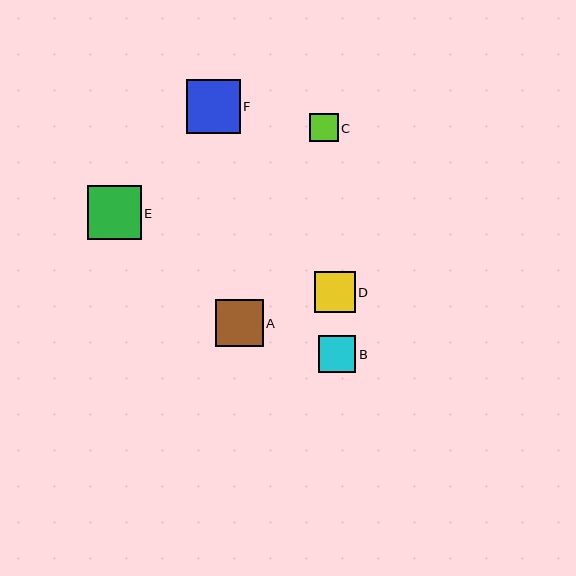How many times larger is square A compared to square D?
Square A is approximately 1.2 times the size of square D.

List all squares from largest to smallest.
From largest to smallest: F, E, A, D, B, C.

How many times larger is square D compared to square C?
Square D is approximately 1.4 times the size of square C.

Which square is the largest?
Square F is the largest with a size of approximately 54 pixels.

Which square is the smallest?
Square C is the smallest with a size of approximately 29 pixels.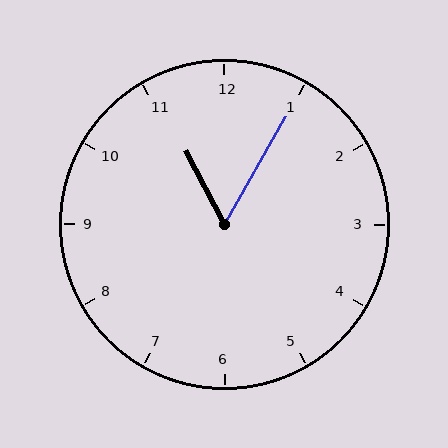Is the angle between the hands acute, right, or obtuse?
It is acute.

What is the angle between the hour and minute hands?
Approximately 58 degrees.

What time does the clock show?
11:05.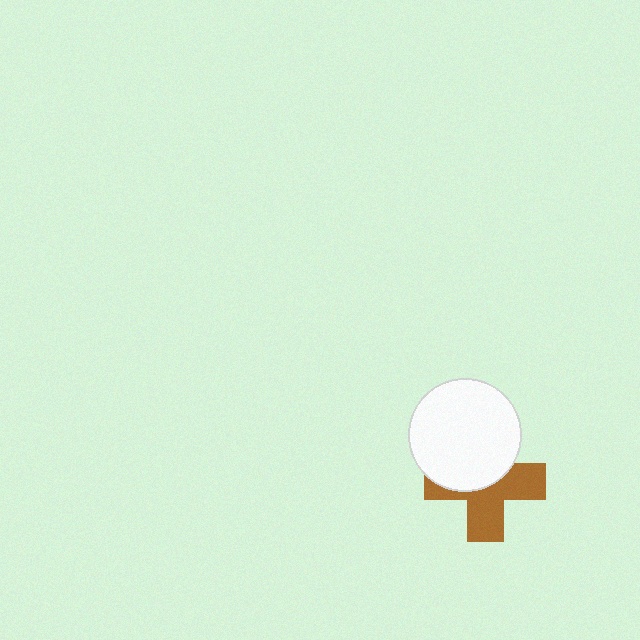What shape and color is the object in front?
The object in front is a white circle.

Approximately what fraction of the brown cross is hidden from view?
Roughly 47% of the brown cross is hidden behind the white circle.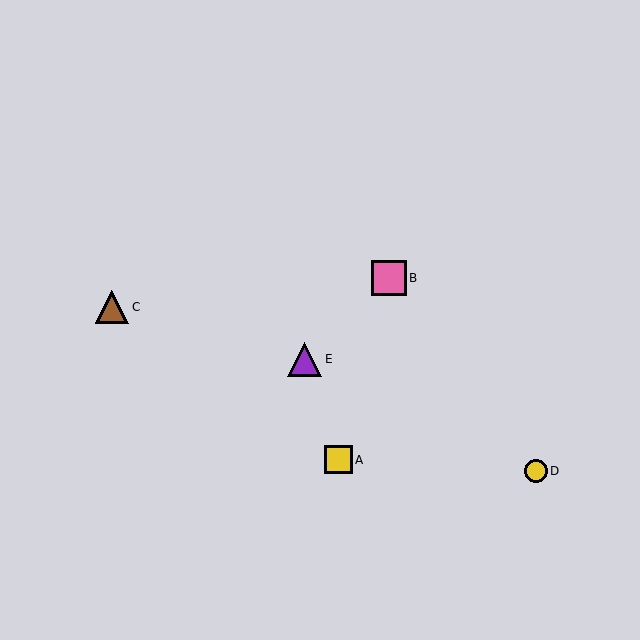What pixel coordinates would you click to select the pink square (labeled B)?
Click at (389, 278) to select the pink square B.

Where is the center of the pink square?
The center of the pink square is at (389, 278).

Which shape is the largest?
The pink square (labeled B) is the largest.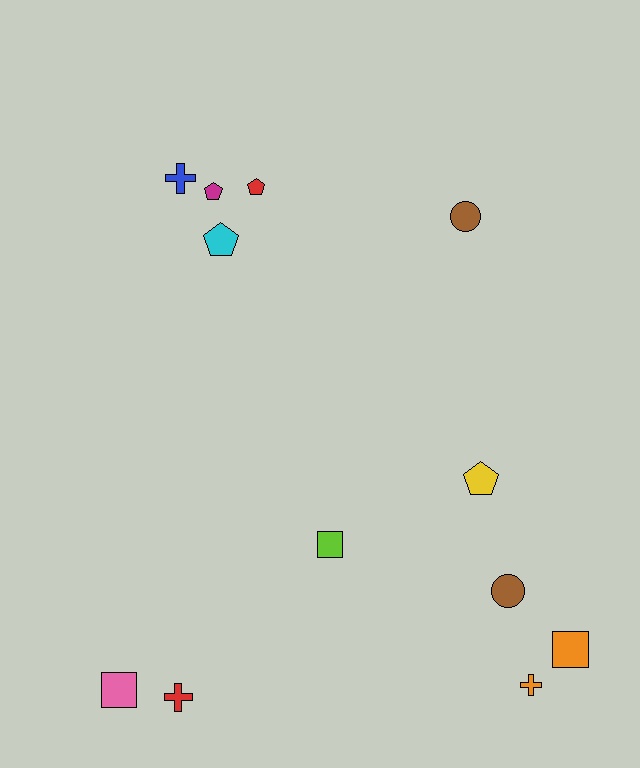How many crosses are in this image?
There are 3 crosses.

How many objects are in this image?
There are 12 objects.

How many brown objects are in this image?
There are 2 brown objects.